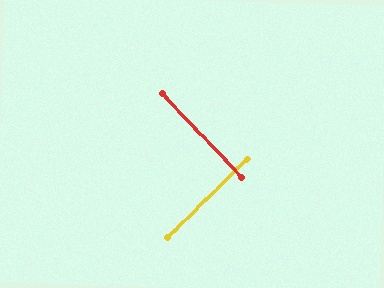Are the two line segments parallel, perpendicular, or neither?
Perpendicular — they meet at approximately 90°.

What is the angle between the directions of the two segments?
Approximately 90 degrees.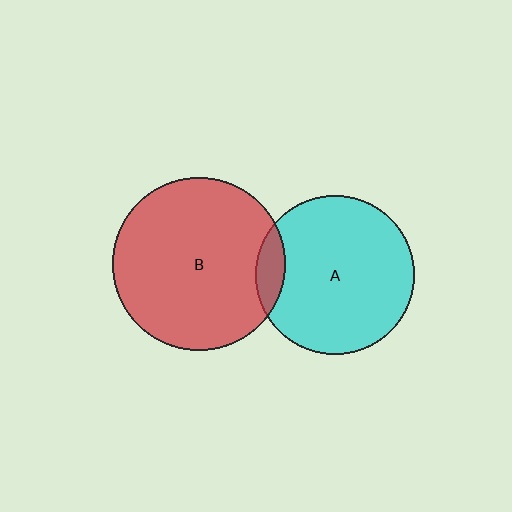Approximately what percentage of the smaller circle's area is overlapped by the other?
Approximately 10%.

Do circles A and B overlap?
Yes.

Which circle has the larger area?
Circle B (red).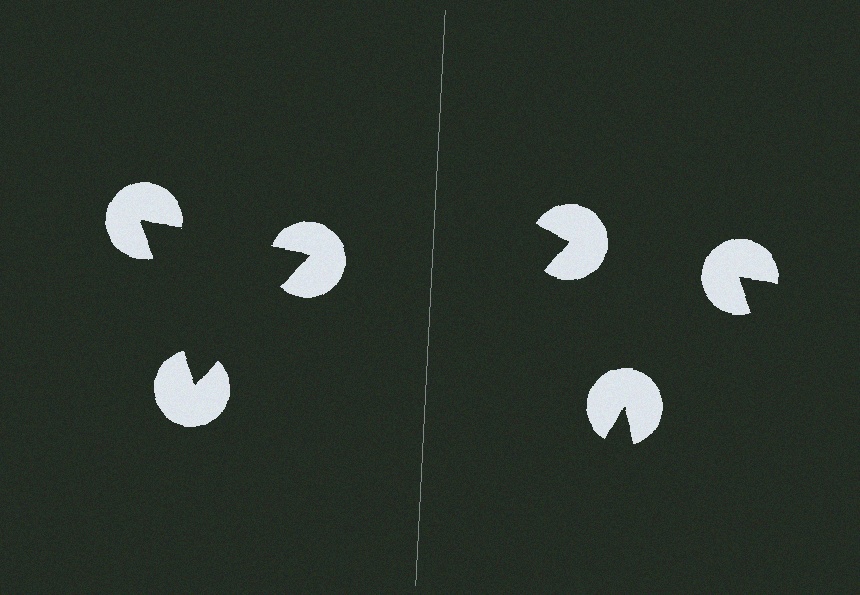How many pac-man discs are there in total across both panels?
6 — 3 on each side.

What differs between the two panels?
The pac-man discs are positioned identically on both sides; only the wedge orientations differ. On the left they align to a triangle; on the right they are misaligned.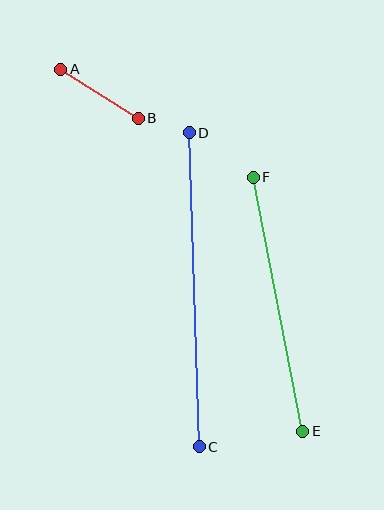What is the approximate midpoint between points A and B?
The midpoint is at approximately (100, 94) pixels.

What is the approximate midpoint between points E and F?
The midpoint is at approximately (278, 304) pixels.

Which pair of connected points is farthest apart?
Points C and D are farthest apart.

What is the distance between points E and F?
The distance is approximately 259 pixels.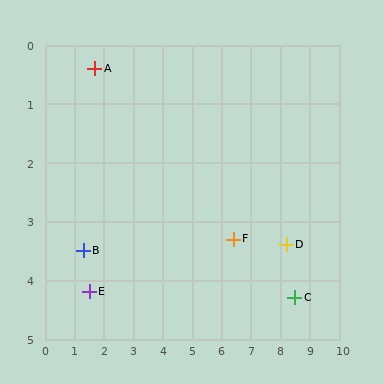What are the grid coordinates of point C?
Point C is at approximately (8.5, 4.3).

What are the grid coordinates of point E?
Point E is at approximately (1.5, 4.2).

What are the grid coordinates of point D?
Point D is at approximately (8.2, 3.4).